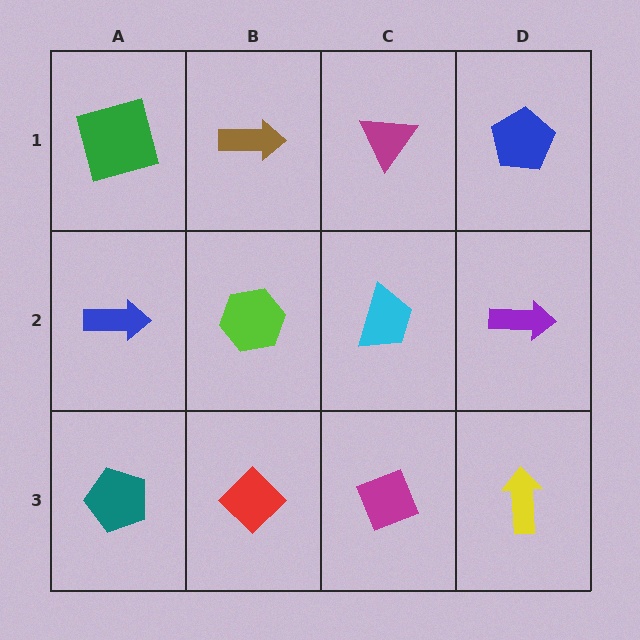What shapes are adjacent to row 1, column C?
A cyan trapezoid (row 2, column C), a brown arrow (row 1, column B), a blue pentagon (row 1, column D).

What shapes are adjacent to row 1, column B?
A lime hexagon (row 2, column B), a green square (row 1, column A), a magenta triangle (row 1, column C).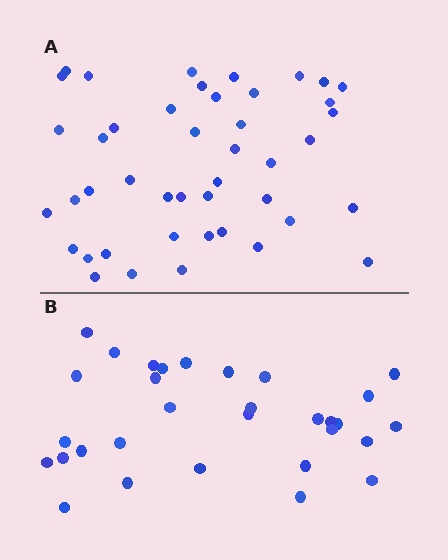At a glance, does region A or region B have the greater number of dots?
Region A (the top region) has more dots.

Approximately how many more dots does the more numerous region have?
Region A has approximately 15 more dots than region B.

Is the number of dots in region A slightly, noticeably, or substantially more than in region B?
Region A has noticeably more, but not dramatically so. The ratio is roughly 1.4 to 1.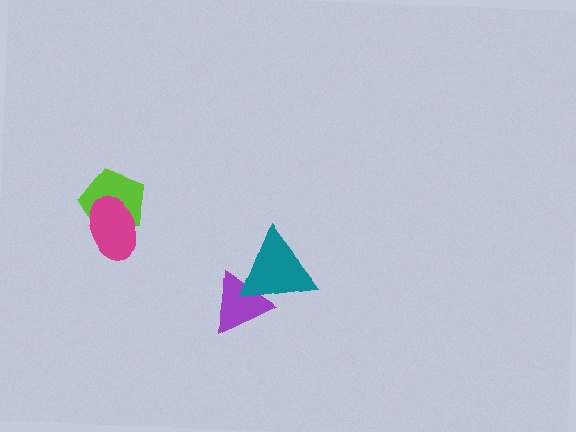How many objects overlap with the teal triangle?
1 object overlaps with the teal triangle.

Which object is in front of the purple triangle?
The teal triangle is in front of the purple triangle.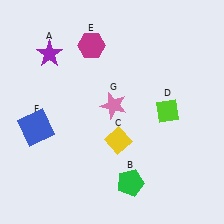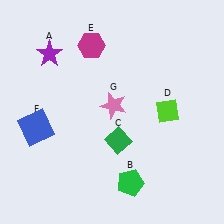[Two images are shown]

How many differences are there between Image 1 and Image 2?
There is 1 difference between the two images.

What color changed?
The diamond (C) changed from yellow in Image 1 to green in Image 2.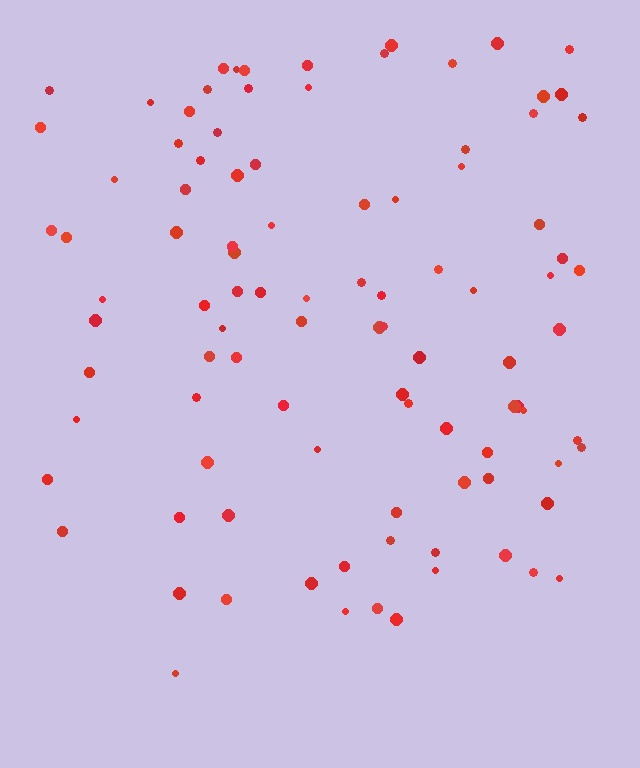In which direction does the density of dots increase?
From bottom to top, with the top side densest.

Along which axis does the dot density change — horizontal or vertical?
Vertical.